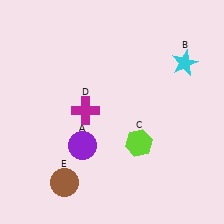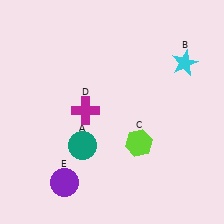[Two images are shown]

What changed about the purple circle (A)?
In Image 1, A is purple. In Image 2, it changed to teal.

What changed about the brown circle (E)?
In Image 1, E is brown. In Image 2, it changed to purple.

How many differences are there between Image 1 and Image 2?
There are 2 differences between the two images.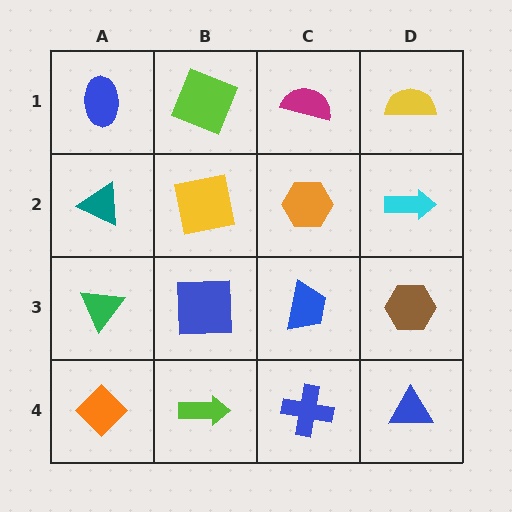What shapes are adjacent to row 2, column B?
A lime square (row 1, column B), a blue square (row 3, column B), a teal triangle (row 2, column A), an orange hexagon (row 2, column C).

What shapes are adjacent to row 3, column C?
An orange hexagon (row 2, column C), a blue cross (row 4, column C), a blue square (row 3, column B), a brown hexagon (row 3, column D).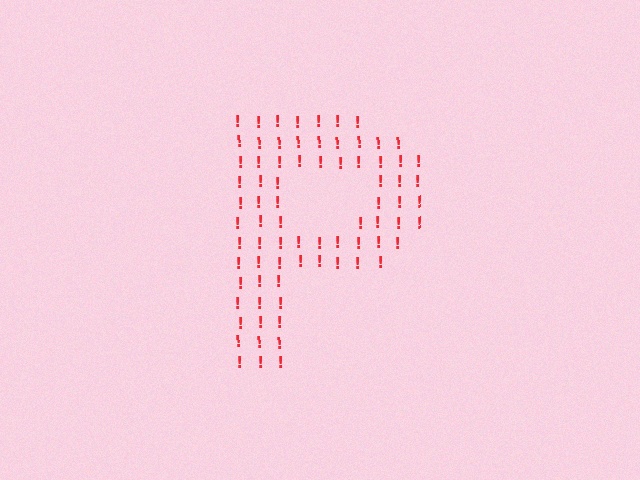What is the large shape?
The large shape is the letter P.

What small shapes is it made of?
It is made of small exclamation marks.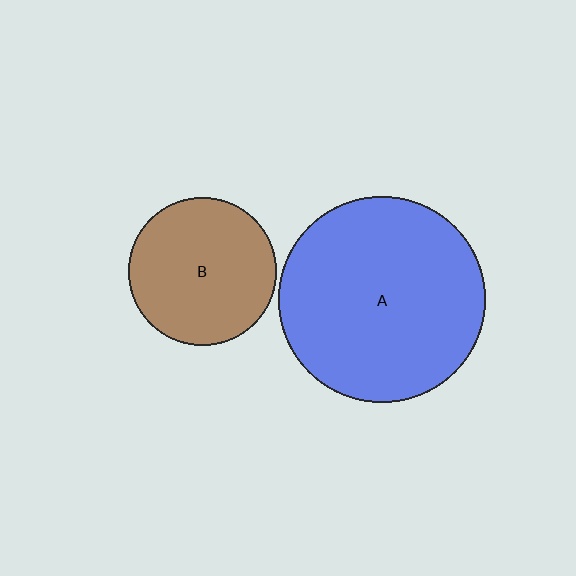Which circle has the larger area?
Circle A (blue).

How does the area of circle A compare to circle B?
Approximately 1.9 times.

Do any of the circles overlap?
No, none of the circles overlap.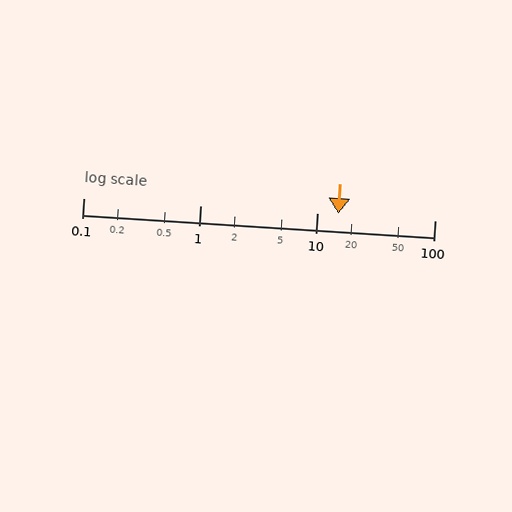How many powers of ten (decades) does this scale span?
The scale spans 3 decades, from 0.1 to 100.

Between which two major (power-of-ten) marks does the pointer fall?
The pointer is between 10 and 100.